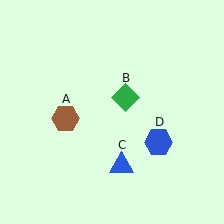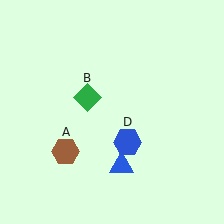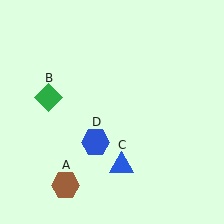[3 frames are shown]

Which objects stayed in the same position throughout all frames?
Blue triangle (object C) remained stationary.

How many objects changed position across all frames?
3 objects changed position: brown hexagon (object A), green diamond (object B), blue hexagon (object D).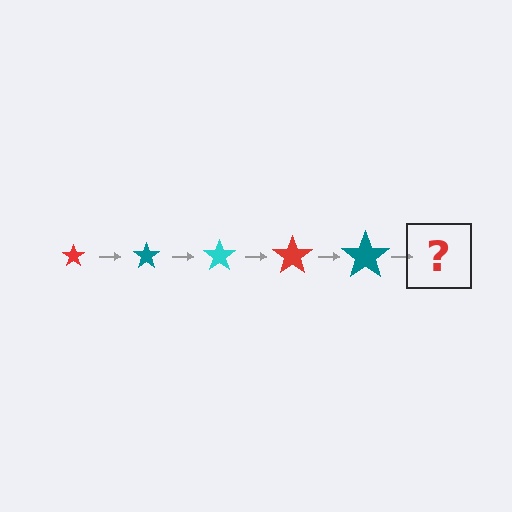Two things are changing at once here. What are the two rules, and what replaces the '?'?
The two rules are that the star grows larger each step and the color cycles through red, teal, and cyan. The '?' should be a cyan star, larger than the previous one.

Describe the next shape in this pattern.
It should be a cyan star, larger than the previous one.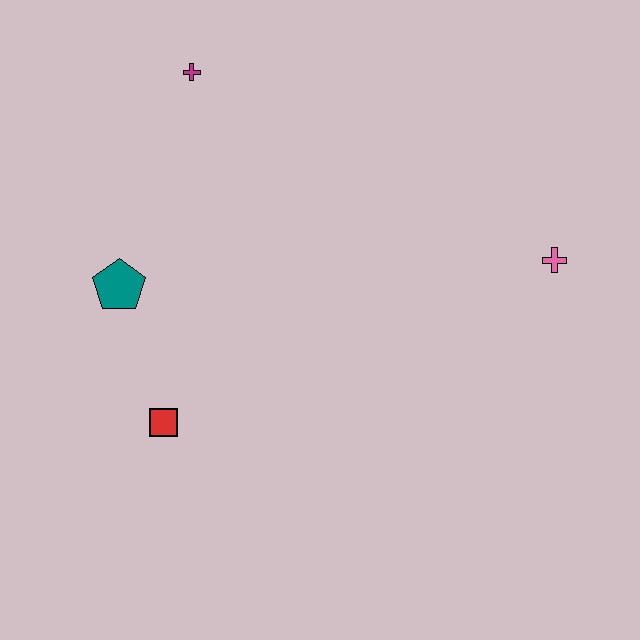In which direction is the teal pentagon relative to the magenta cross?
The teal pentagon is below the magenta cross.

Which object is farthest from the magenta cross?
The pink cross is farthest from the magenta cross.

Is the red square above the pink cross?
No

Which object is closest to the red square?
The teal pentagon is closest to the red square.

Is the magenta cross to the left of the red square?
No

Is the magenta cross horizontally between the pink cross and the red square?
Yes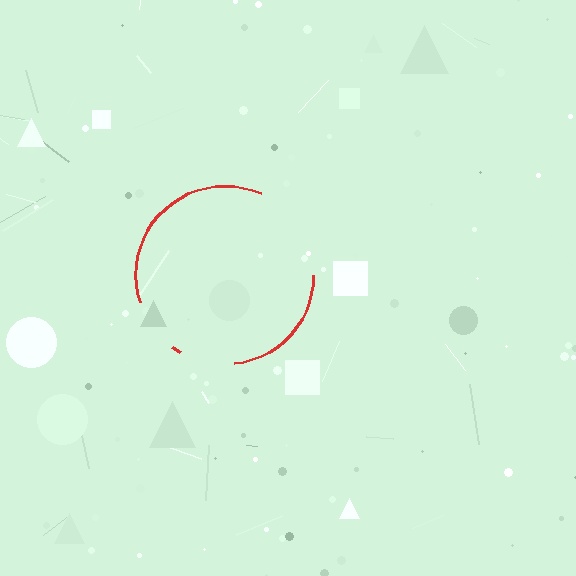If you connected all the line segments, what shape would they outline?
They would outline a circle.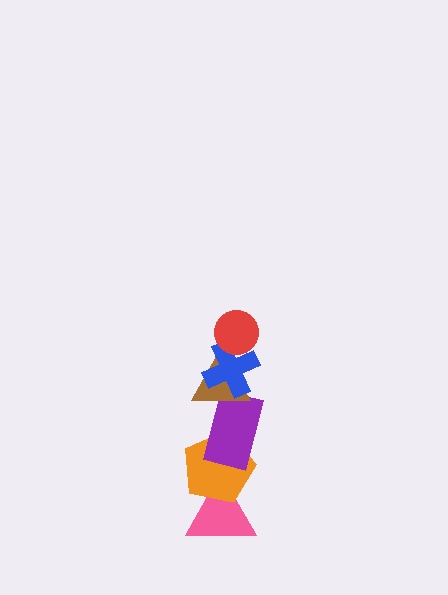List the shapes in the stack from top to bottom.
From top to bottom: the red circle, the blue cross, the brown triangle, the purple rectangle, the orange pentagon, the pink triangle.